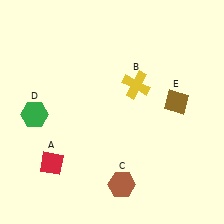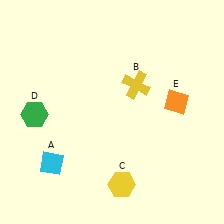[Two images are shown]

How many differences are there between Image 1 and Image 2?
There are 3 differences between the two images.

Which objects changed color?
A changed from red to cyan. C changed from brown to yellow. E changed from brown to orange.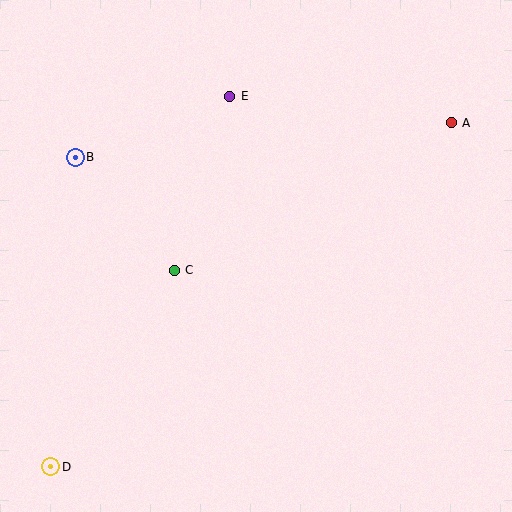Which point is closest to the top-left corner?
Point B is closest to the top-left corner.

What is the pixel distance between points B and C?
The distance between B and C is 151 pixels.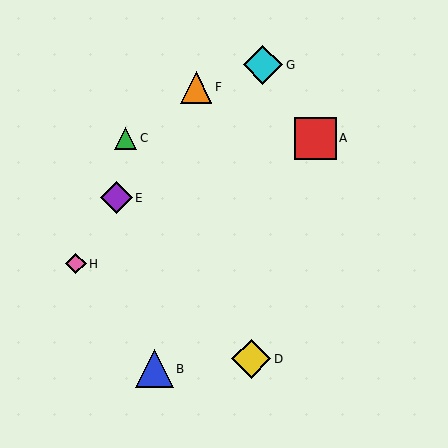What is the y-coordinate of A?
Object A is at y≈139.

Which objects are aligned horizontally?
Objects A, C are aligned horizontally.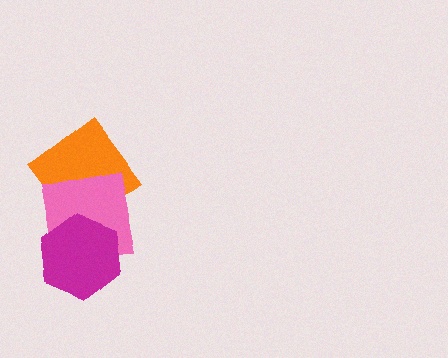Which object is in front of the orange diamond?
The pink square is in front of the orange diamond.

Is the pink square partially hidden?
Yes, it is partially covered by another shape.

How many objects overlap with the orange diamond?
1 object overlaps with the orange diamond.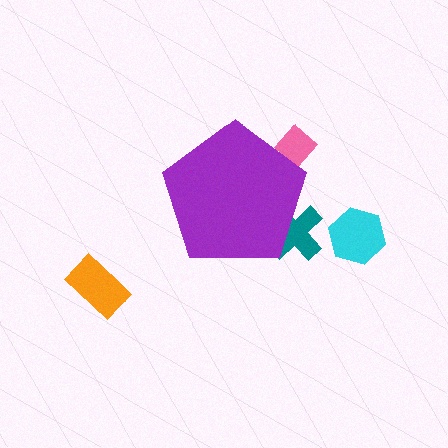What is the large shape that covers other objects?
A purple pentagon.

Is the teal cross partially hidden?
Yes, the teal cross is partially hidden behind the purple pentagon.